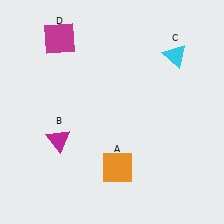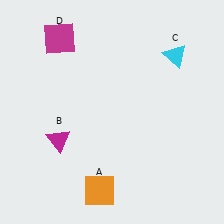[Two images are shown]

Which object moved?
The orange square (A) moved down.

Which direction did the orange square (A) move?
The orange square (A) moved down.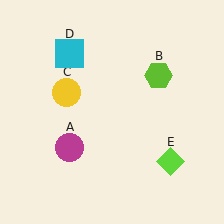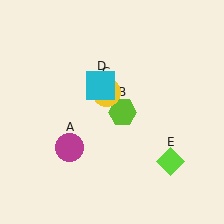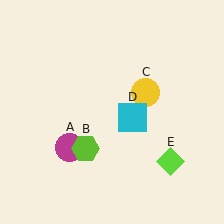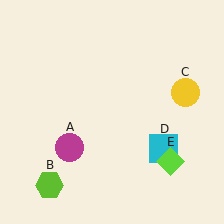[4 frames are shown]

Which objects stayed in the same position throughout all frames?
Magenta circle (object A) and lime diamond (object E) remained stationary.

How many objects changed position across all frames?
3 objects changed position: lime hexagon (object B), yellow circle (object C), cyan square (object D).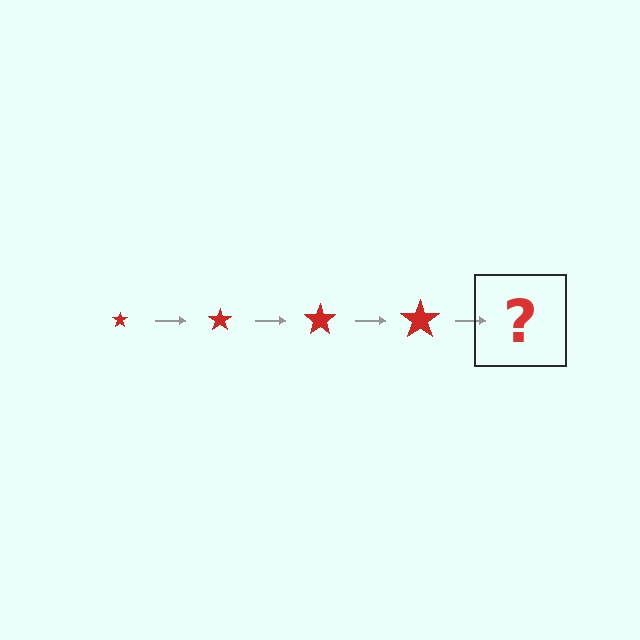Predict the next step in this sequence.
The next step is a red star, larger than the previous one.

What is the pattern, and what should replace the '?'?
The pattern is that the star gets progressively larger each step. The '?' should be a red star, larger than the previous one.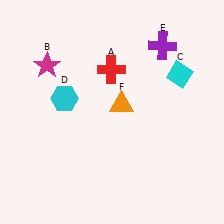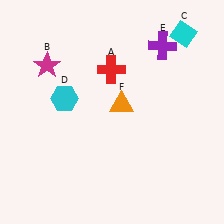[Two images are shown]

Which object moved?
The cyan diamond (C) moved up.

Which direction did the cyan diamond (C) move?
The cyan diamond (C) moved up.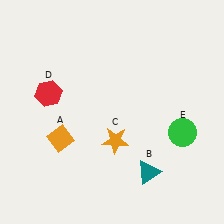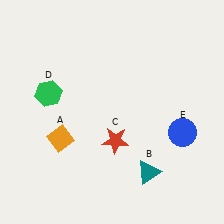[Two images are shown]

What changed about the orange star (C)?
In Image 1, C is orange. In Image 2, it changed to red.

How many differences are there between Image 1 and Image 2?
There are 3 differences between the two images.